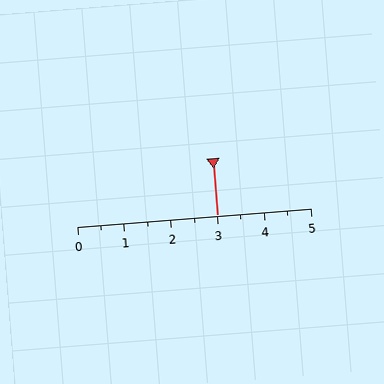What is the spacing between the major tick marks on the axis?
The major ticks are spaced 1 apart.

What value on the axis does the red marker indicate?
The marker indicates approximately 3.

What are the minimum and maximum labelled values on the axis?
The axis runs from 0 to 5.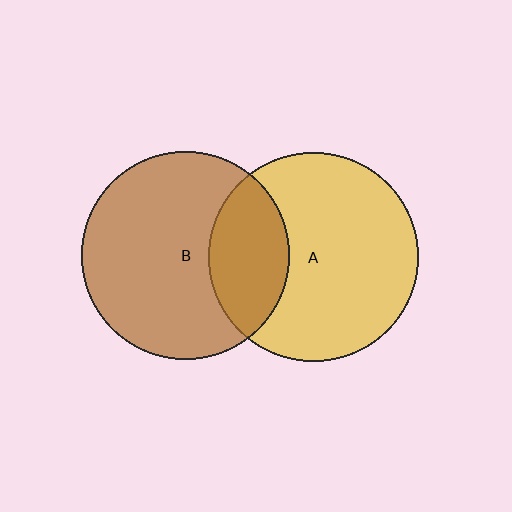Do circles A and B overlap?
Yes.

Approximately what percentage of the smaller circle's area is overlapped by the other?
Approximately 25%.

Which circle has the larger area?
Circle A (yellow).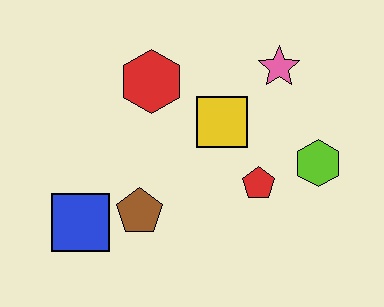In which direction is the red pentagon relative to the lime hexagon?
The red pentagon is to the left of the lime hexagon.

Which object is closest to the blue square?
The brown pentagon is closest to the blue square.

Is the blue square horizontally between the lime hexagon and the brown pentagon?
No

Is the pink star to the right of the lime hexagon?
No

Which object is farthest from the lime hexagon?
The blue square is farthest from the lime hexagon.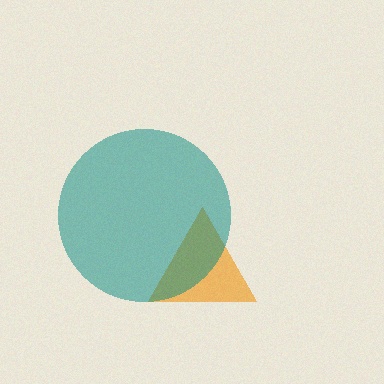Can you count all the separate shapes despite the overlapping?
Yes, there are 2 separate shapes.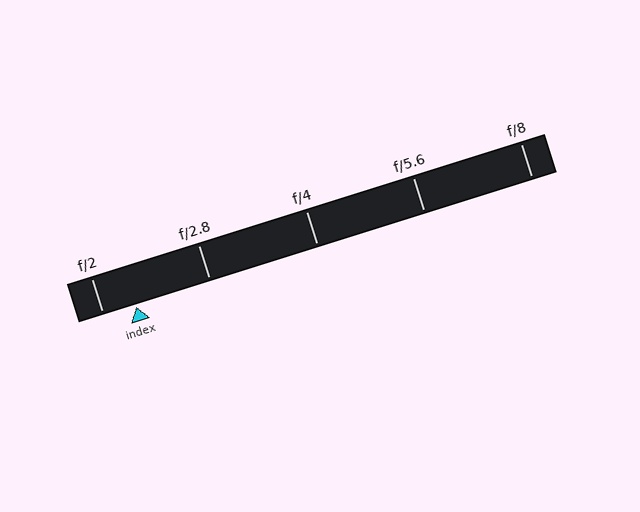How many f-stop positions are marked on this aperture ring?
There are 5 f-stop positions marked.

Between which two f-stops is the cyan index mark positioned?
The index mark is between f/2 and f/2.8.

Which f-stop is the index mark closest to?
The index mark is closest to f/2.